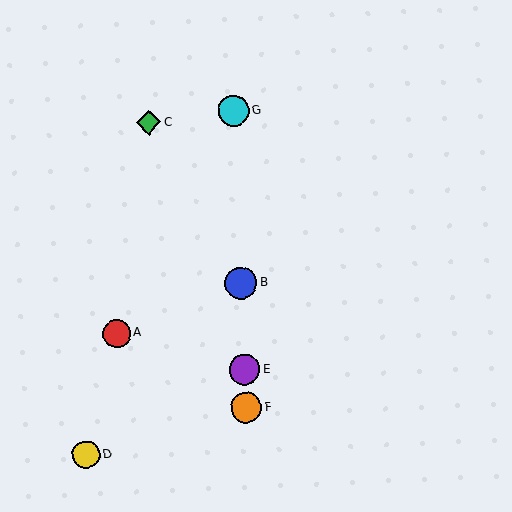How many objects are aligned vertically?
4 objects (B, E, F, G) are aligned vertically.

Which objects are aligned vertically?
Objects B, E, F, G are aligned vertically.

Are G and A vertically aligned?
No, G is at x≈233 and A is at x≈117.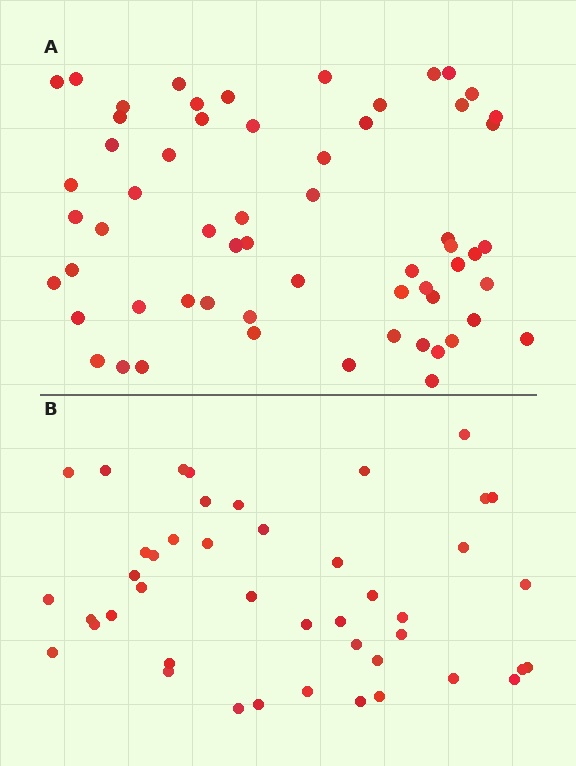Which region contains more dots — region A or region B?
Region A (the top region) has more dots.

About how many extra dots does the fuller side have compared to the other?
Region A has approximately 15 more dots than region B.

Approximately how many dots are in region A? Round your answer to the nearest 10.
About 60 dots.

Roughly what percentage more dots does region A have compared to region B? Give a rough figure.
About 35% more.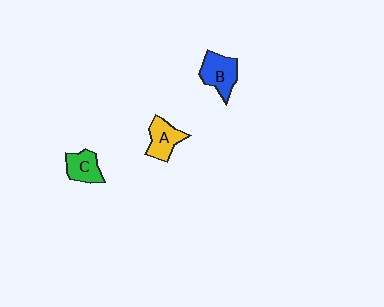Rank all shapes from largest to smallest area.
From largest to smallest: B (blue), A (yellow), C (green).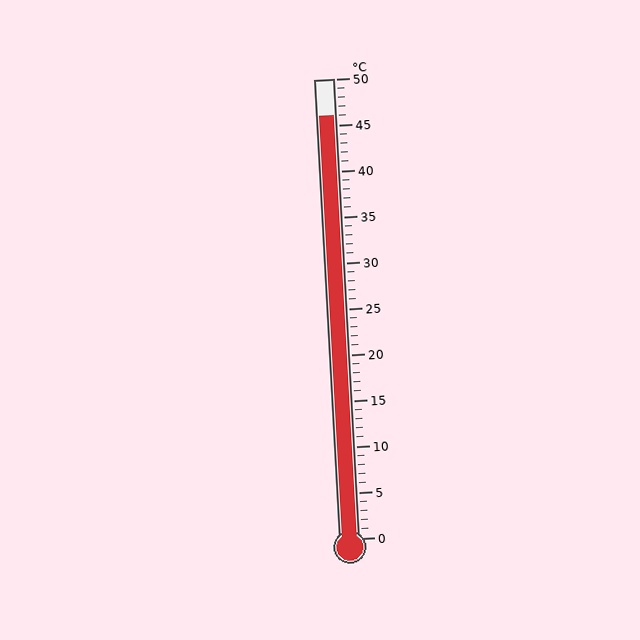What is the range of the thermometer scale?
The thermometer scale ranges from 0°C to 50°C.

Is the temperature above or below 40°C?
The temperature is above 40°C.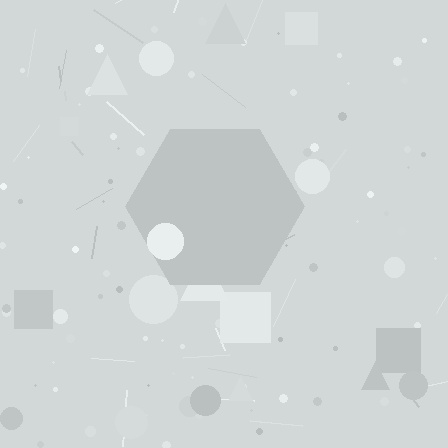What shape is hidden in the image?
A hexagon is hidden in the image.